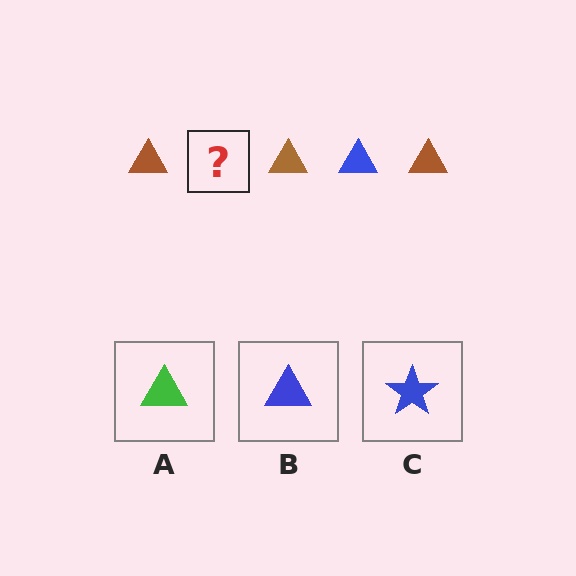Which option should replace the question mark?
Option B.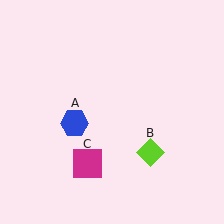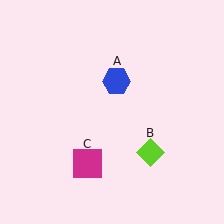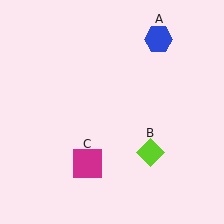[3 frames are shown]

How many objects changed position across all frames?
1 object changed position: blue hexagon (object A).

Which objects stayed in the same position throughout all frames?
Lime diamond (object B) and magenta square (object C) remained stationary.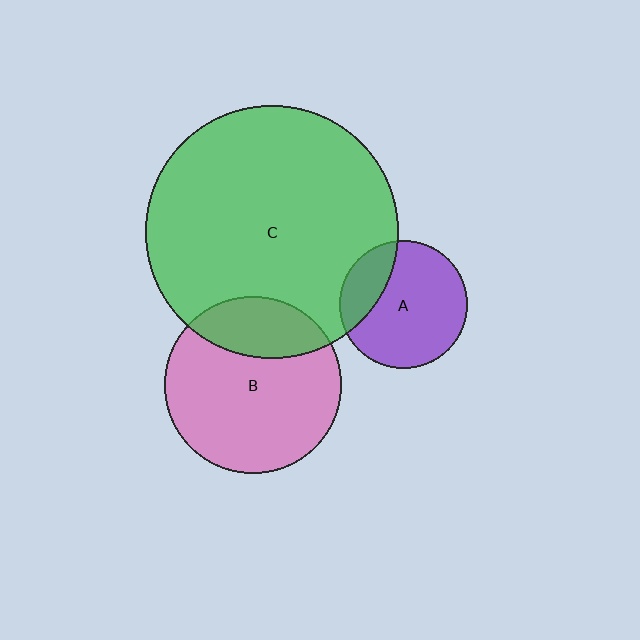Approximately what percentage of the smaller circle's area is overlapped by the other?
Approximately 25%.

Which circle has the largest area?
Circle C (green).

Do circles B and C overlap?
Yes.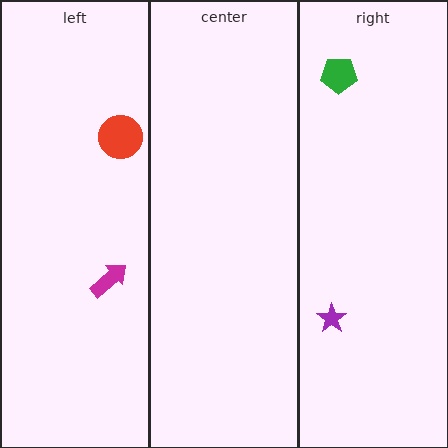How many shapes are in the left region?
2.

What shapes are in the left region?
The red circle, the magenta arrow.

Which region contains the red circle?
The left region.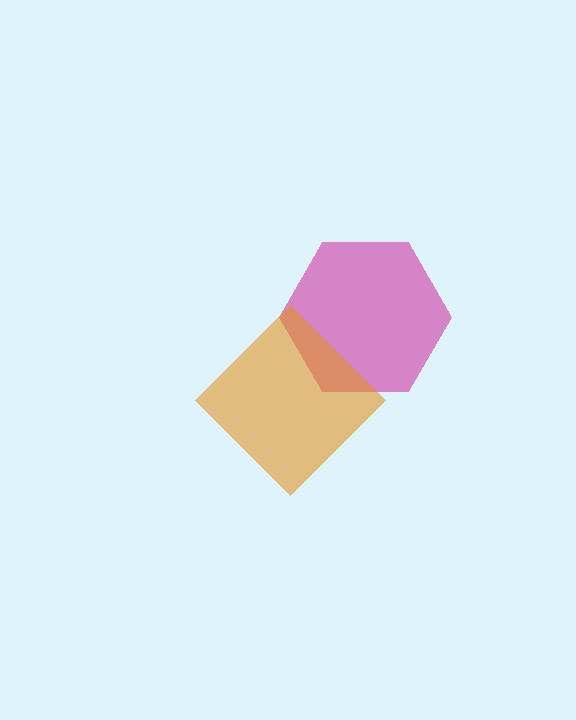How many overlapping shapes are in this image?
There are 2 overlapping shapes in the image.